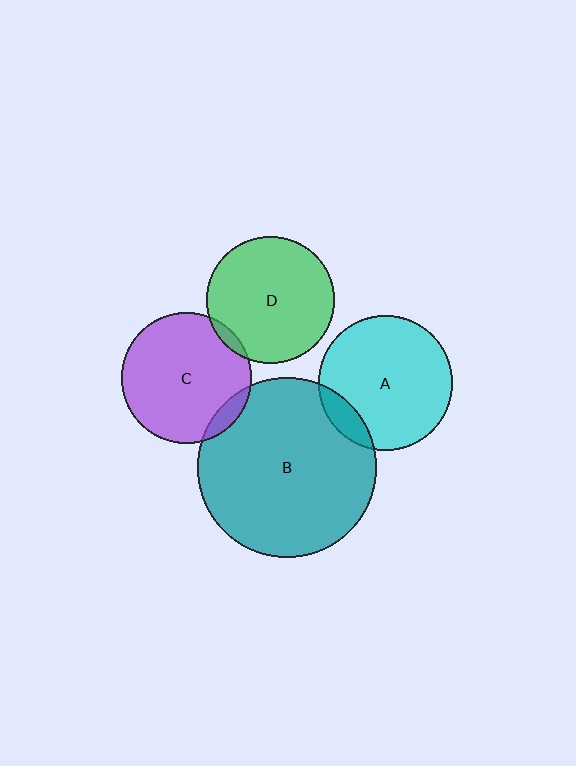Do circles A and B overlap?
Yes.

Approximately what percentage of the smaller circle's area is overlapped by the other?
Approximately 10%.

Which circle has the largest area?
Circle B (teal).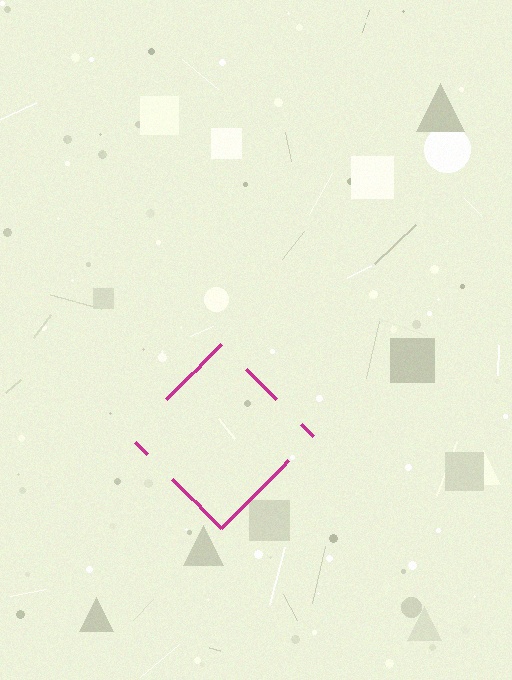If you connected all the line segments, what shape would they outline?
They would outline a diamond.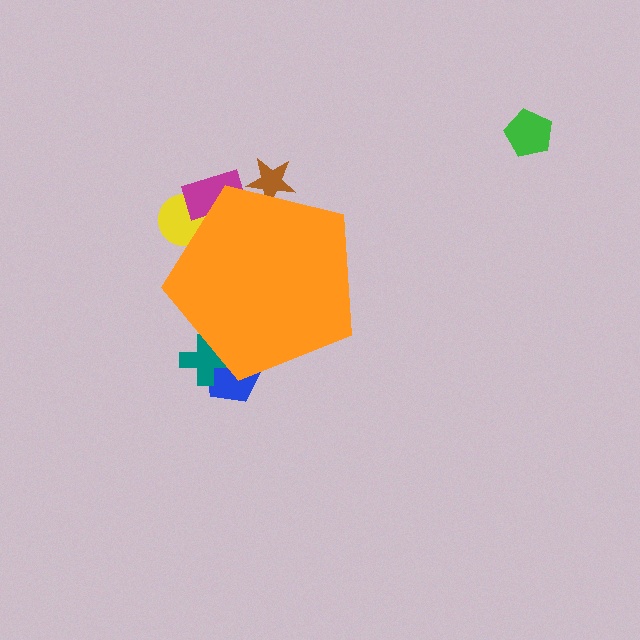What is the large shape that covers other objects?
An orange pentagon.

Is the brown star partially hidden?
Yes, the brown star is partially hidden behind the orange pentagon.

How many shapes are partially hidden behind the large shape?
5 shapes are partially hidden.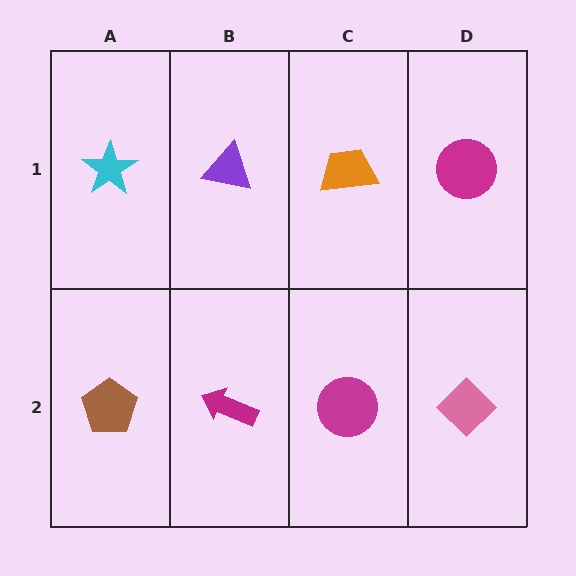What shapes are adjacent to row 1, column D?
A pink diamond (row 2, column D), an orange trapezoid (row 1, column C).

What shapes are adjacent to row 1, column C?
A magenta circle (row 2, column C), a purple triangle (row 1, column B), a magenta circle (row 1, column D).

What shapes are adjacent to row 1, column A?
A brown pentagon (row 2, column A), a purple triangle (row 1, column B).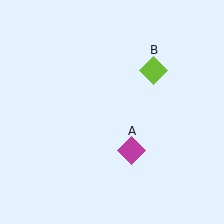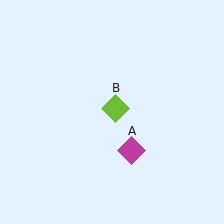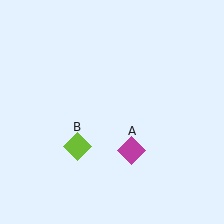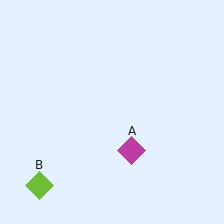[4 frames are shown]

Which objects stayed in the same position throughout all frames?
Magenta diamond (object A) remained stationary.